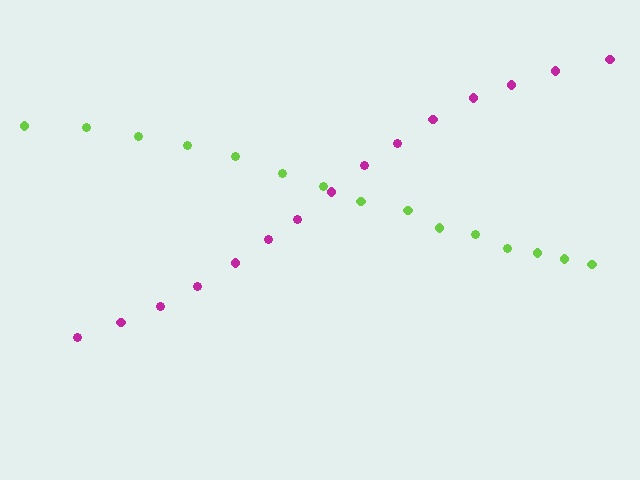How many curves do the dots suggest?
There are 2 distinct paths.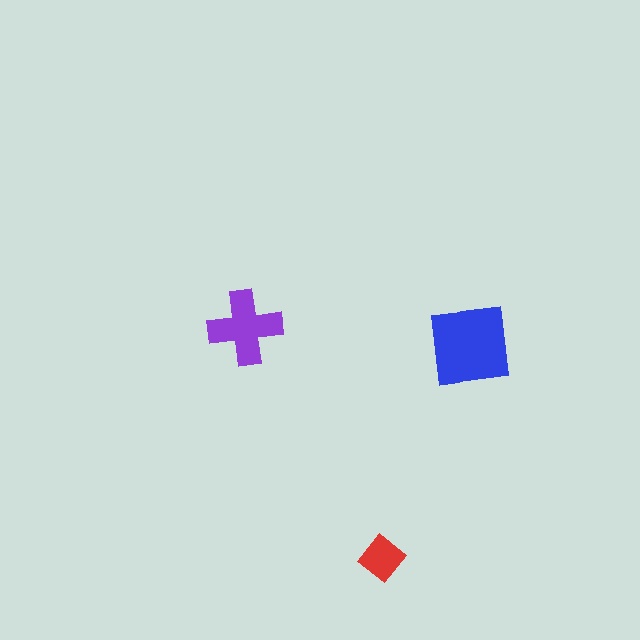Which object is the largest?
The blue square.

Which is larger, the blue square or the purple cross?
The blue square.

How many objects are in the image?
There are 3 objects in the image.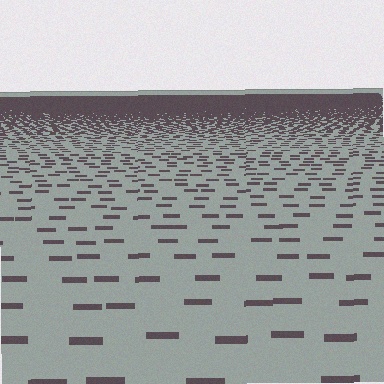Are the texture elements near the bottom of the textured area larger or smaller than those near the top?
Larger. Near the bottom, elements are closer to the viewer and appear at a bigger on-screen size.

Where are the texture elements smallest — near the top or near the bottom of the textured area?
Near the top.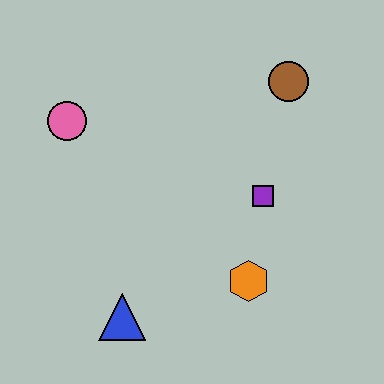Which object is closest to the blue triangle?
The orange hexagon is closest to the blue triangle.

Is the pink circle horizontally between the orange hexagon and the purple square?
No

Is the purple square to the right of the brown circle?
No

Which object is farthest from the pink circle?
The orange hexagon is farthest from the pink circle.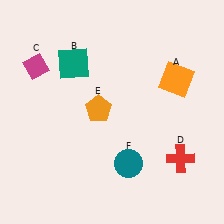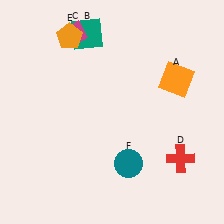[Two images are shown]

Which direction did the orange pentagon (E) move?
The orange pentagon (E) moved up.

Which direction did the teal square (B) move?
The teal square (B) moved up.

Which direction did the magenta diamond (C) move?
The magenta diamond (C) moved right.